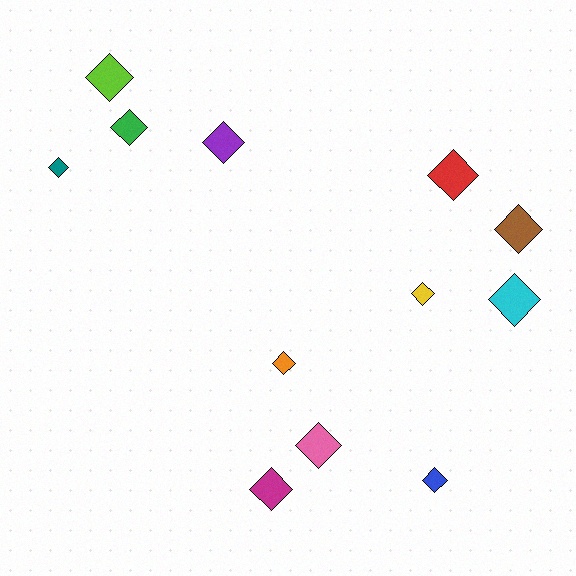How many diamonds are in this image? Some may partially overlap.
There are 12 diamonds.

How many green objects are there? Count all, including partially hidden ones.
There is 1 green object.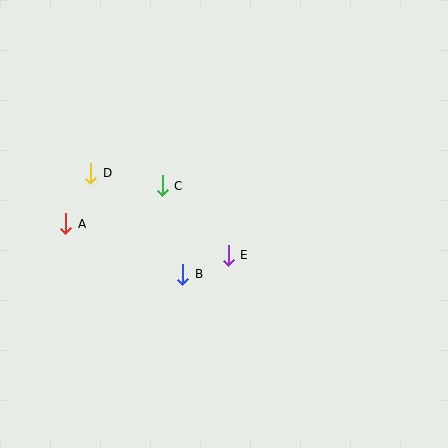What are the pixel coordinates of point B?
Point B is at (183, 274).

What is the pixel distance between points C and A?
The distance between C and A is 104 pixels.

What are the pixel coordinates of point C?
Point C is at (162, 186).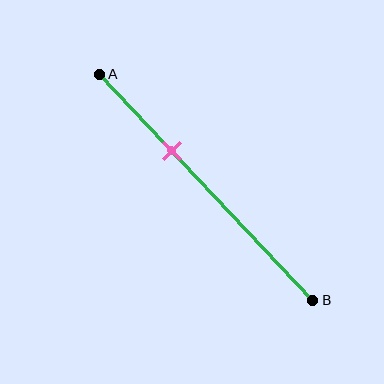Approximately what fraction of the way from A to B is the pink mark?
The pink mark is approximately 35% of the way from A to B.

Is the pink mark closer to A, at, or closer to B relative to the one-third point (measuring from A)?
The pink mark is approximately at the one-third point of segment AB.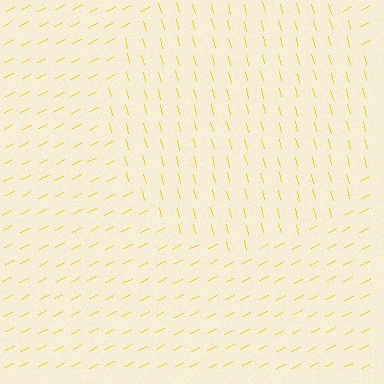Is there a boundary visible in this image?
Yes, there is a texture boundary formed by a change in line orientation.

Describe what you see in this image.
The image is filled with small yellow line segments. A circle region in the image has lines oriented differently from the surrounding lines, creating a visible texture boundary.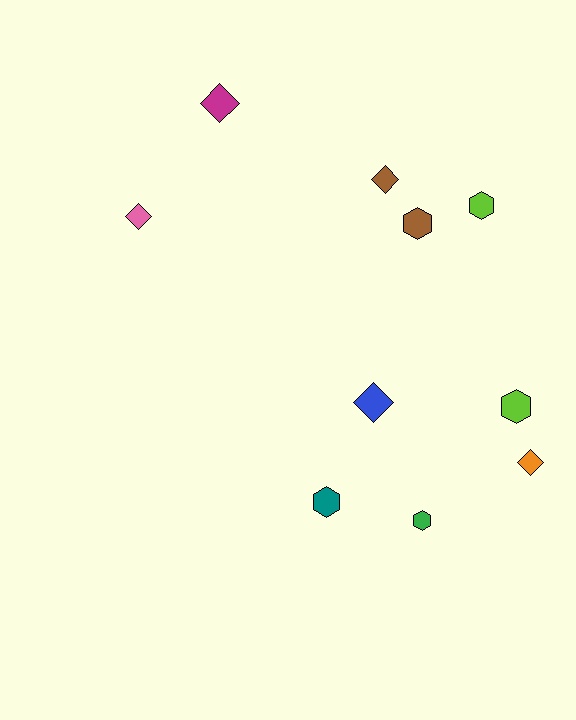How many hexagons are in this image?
There are 5 hexagons.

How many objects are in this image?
There are 10 objects.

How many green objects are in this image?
There is 1 green object.